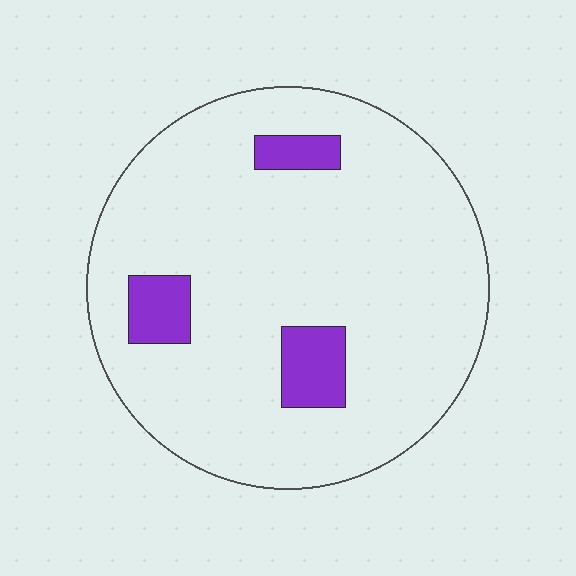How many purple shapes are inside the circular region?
3.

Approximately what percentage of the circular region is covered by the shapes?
Approximately 10%.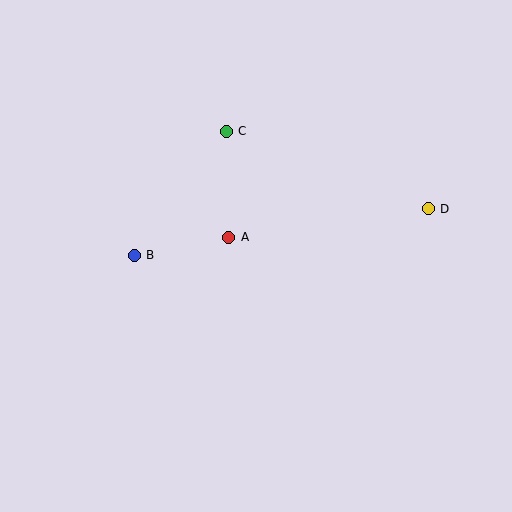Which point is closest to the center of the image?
Point A at (229, 237) is closest to the center.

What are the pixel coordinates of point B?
Point B is at (134, 255).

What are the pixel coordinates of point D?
Point D is at (428, 209).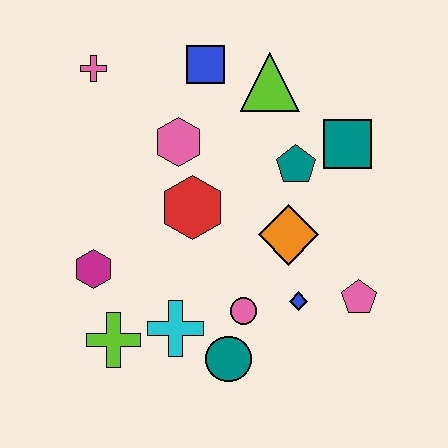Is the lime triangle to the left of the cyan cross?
No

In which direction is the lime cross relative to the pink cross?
The lime cross is below the pink cross.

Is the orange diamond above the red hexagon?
No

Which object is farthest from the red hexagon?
The pink pentagon is farthest from the red hexagon.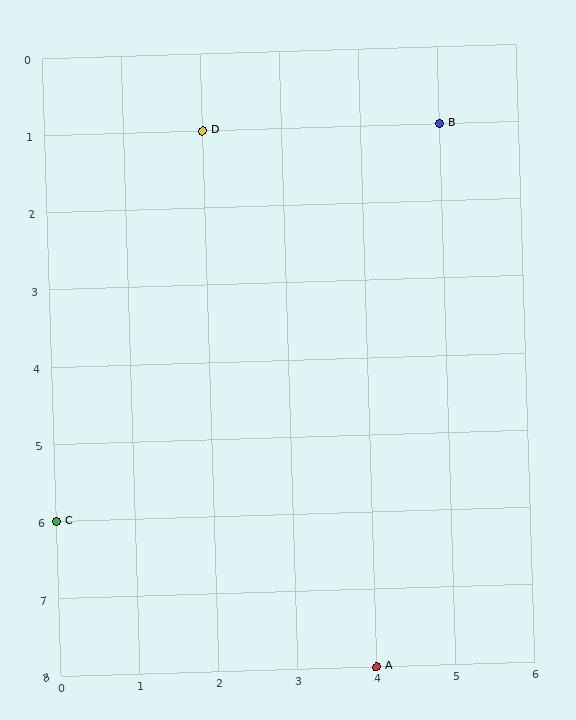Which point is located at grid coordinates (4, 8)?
Point A is at (4, 8).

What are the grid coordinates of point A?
Point A is at grid coordinates (4, 8).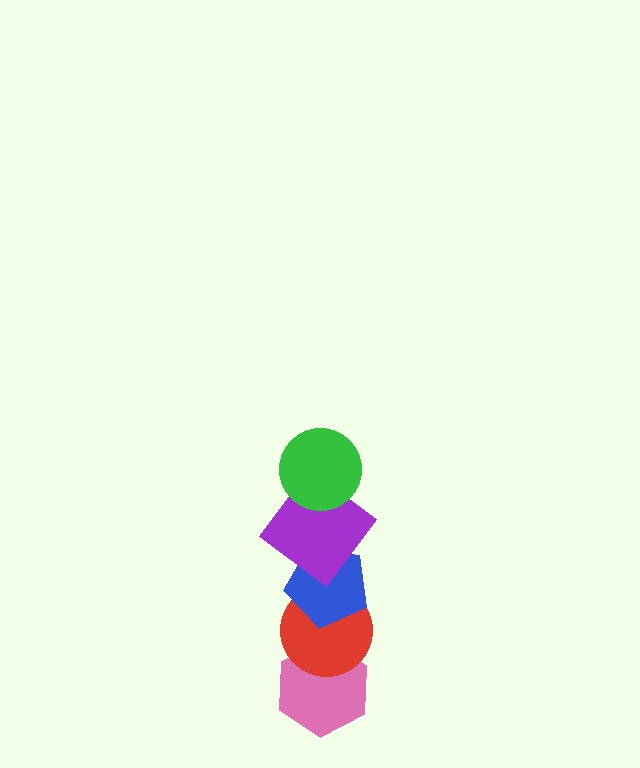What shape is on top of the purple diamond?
The green circle is on top of the purple diamond.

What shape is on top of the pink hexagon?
The red circle is on top of the pink hexagon.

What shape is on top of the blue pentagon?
The purple diamond is on top of the blue pentagon.